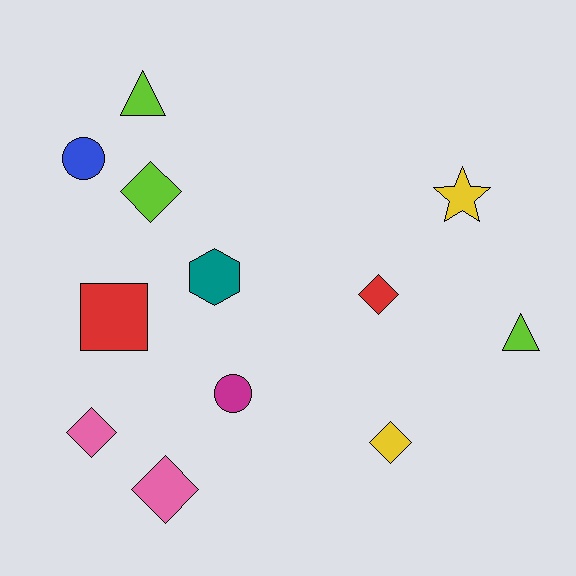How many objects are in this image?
There are 12 objects.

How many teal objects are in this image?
There is 1 teal object.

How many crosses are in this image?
There are no crosses.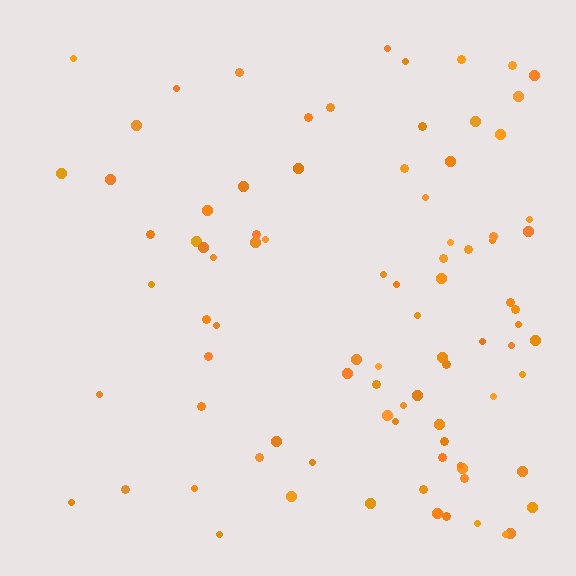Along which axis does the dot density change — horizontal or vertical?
Horizontal.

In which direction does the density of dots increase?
From left to right, with the right side densest.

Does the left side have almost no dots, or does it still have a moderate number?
Still a moderate number, just noticeably fewer than the right.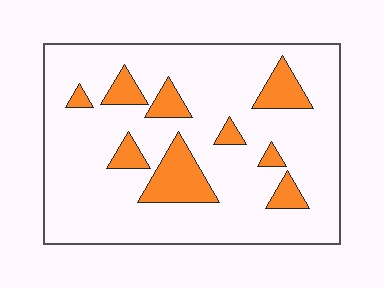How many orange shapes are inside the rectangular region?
9.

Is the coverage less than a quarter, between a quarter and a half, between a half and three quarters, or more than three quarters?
Less than a quarter.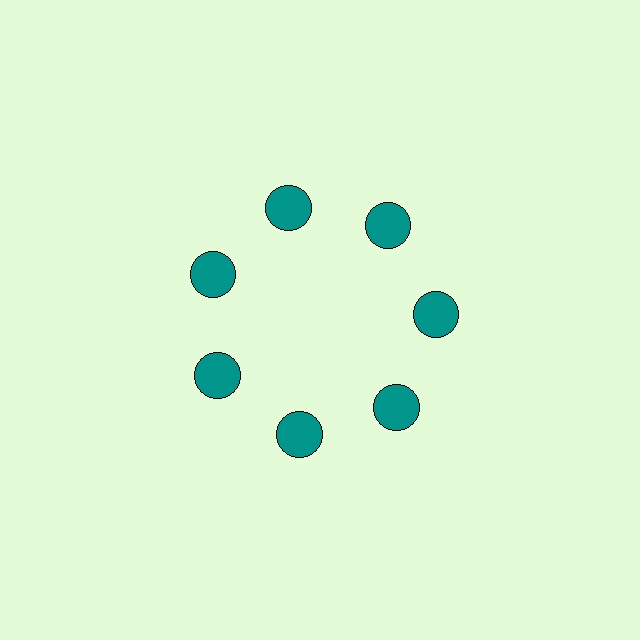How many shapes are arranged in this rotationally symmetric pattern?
There are 7 shapes, arranged in 7 groups of 1.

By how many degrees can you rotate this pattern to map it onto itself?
The pattern maps onto itself every 51 degrees of rotation.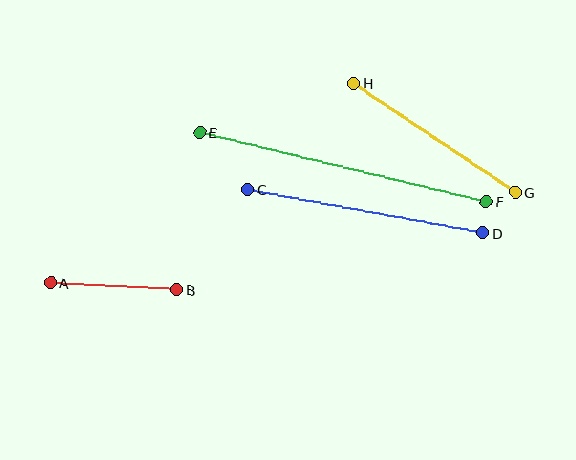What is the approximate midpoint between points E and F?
The midpoint is at approximately (343, 167) pixels.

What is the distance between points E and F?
The distance is approximately 295 pixels.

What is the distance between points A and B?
The distance is approximately 126 pixels.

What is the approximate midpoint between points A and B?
The midpoint is at approximately (114, 286) pixels.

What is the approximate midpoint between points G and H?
The midpoint is at approximately (435, 138) pixels.